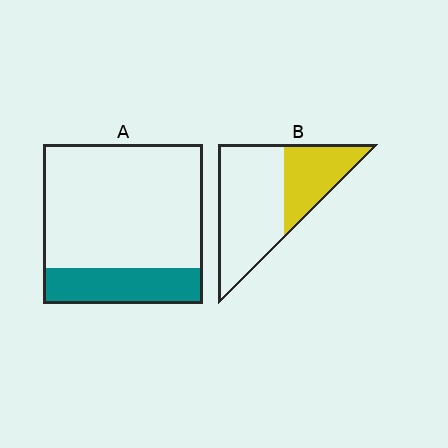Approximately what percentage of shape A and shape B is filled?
A is approximately 20% and B is approximately 35%.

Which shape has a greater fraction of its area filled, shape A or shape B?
Shape B.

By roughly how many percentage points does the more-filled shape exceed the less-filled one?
By roughly 10 percentage points (B over A).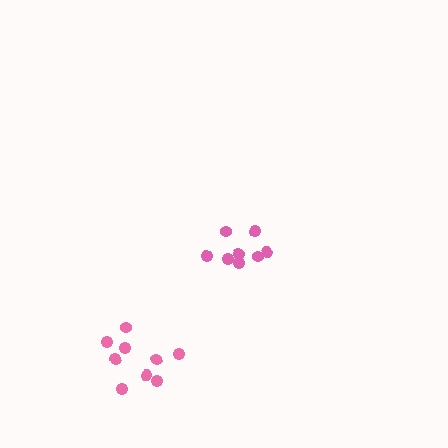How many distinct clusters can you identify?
There are 2 distinct clusters.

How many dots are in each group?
Group 1: 8 dots, Group 2: 9 dots (17 total).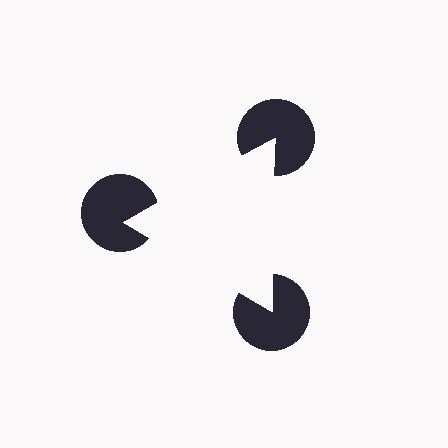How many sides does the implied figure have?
3 sides.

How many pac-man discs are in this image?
There are 3 — one at each vertex of the illusory triangle.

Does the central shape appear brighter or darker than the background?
It typically appears slightly brighter than the background, even though no actual brightness change is drawn.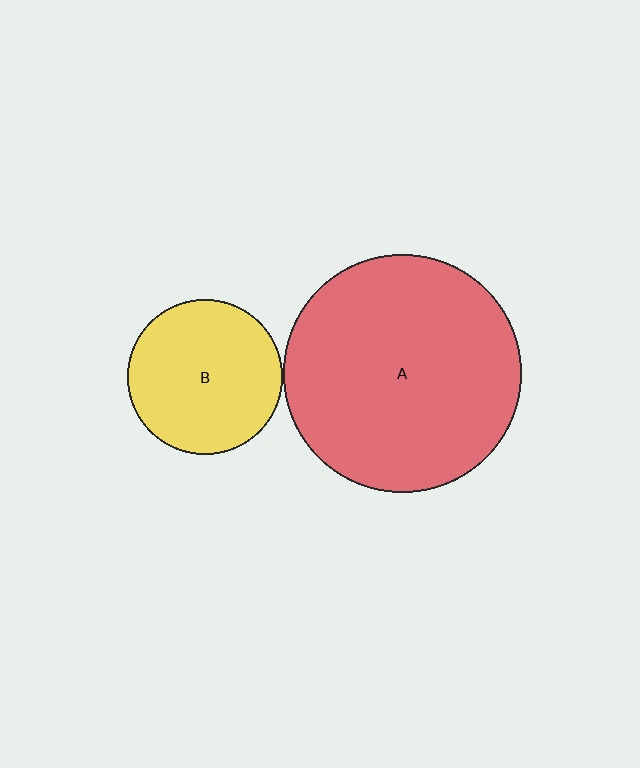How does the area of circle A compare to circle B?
Approximately 2.4 times.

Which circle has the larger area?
Circle A (red).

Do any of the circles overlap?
No, none of the circles overlap.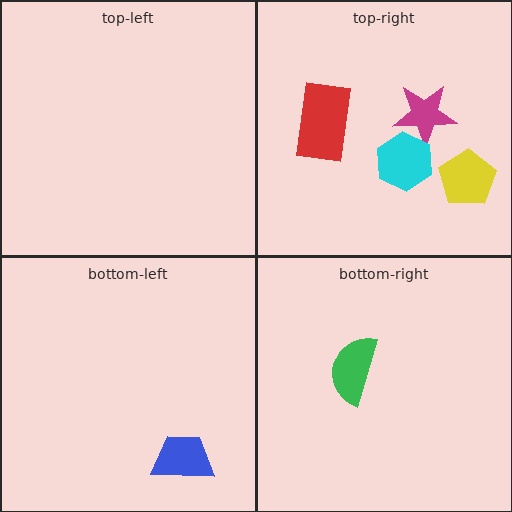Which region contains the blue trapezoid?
The bottom-left region.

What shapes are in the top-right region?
The yellow pentagon, the magenta star, the cyan hexagon, the red rectangle.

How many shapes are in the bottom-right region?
1.